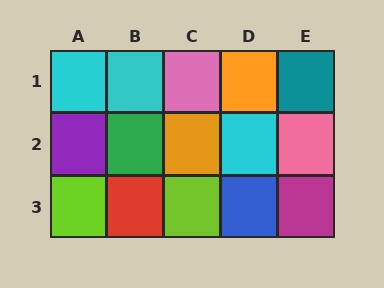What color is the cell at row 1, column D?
Orange.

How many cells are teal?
1 cell is teal.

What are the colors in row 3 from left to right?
Lime, red, lime, blue, magenta.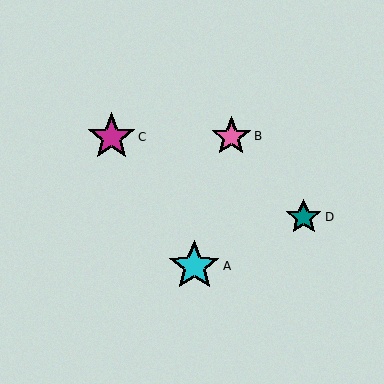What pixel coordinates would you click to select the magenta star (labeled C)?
Click at (111, 137) to select the magenta star C.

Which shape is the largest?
The cyan star (labeled A) is the largest.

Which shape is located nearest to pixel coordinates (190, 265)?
The cyan star (labeled A) at (194, 266) is nearest to that location.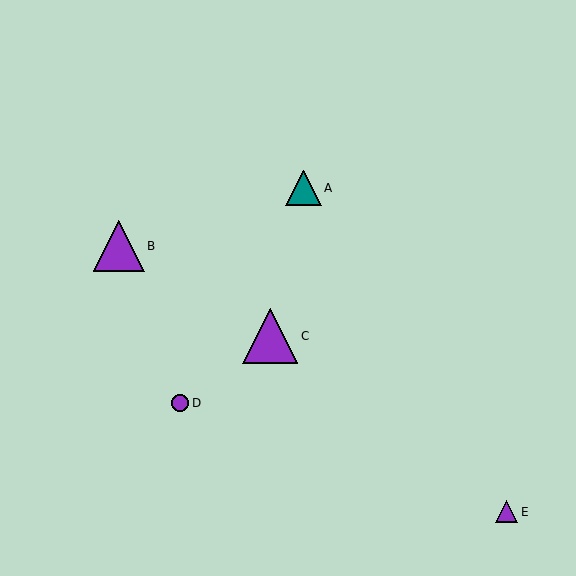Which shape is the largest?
The purple triangle (labeled C) is the largest.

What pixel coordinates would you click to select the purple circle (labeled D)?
Click at (180, 403) to select the purple circle D.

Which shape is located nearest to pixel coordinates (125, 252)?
The purple triangle (labeled B) at (119, 246) is nearest to that location.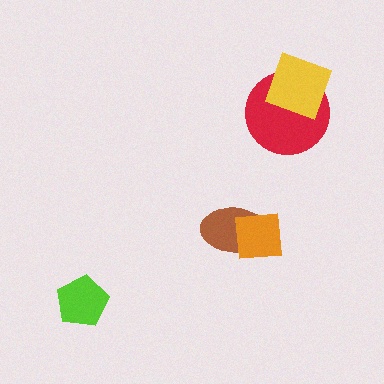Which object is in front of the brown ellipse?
The orange square is in front of the brown ellipse.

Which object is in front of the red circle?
The yellow square is in front of the red circle.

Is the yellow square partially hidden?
No, no other shape covers it.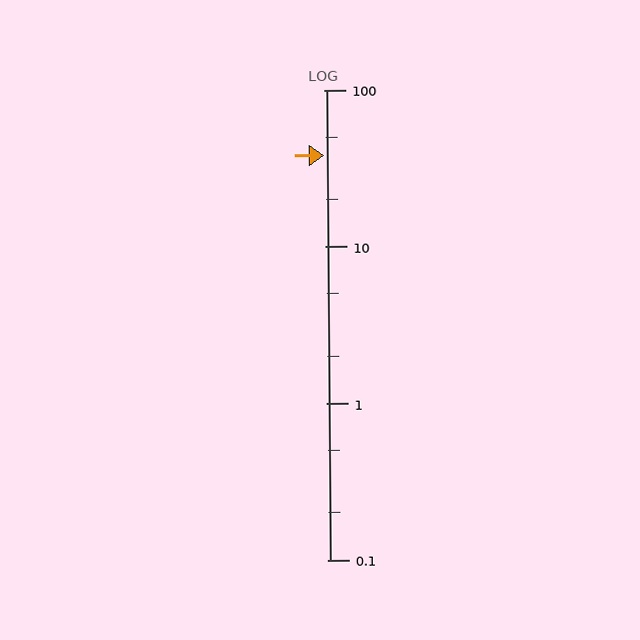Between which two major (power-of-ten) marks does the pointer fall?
The pointer is between 10 and 100.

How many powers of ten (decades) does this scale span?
The scale spans 3 decades, from 0.1 to 100.